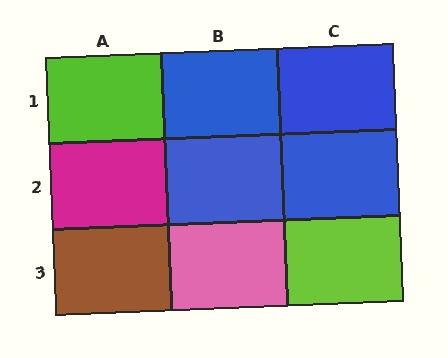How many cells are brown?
1 cell is brown.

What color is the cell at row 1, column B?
Blue.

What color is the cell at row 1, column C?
Blue.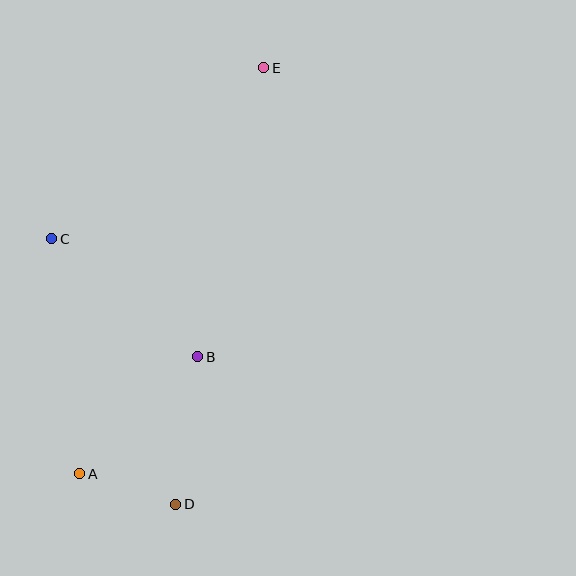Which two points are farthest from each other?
Points A and E are farthest from each other.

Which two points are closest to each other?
Points A and D are closest to each other.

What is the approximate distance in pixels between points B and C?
The distance between B and C is approximately 188 pixels.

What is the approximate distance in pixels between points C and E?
The distance between C and E is approximately 272 pixels.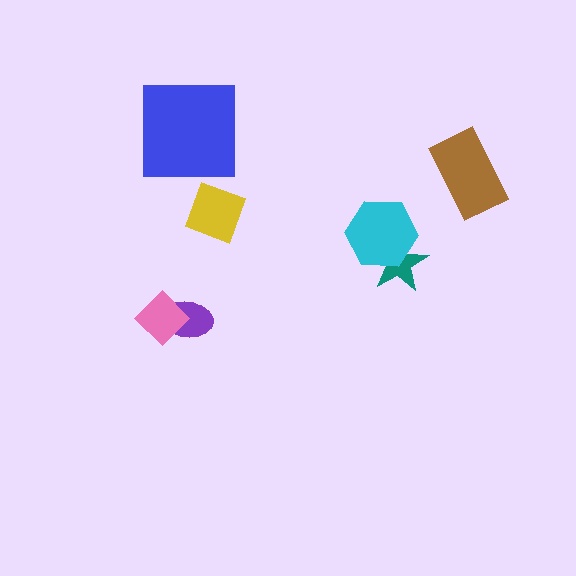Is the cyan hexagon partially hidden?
No, no other shape covers it.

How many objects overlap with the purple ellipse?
1 object overlaps with the purple ellipse.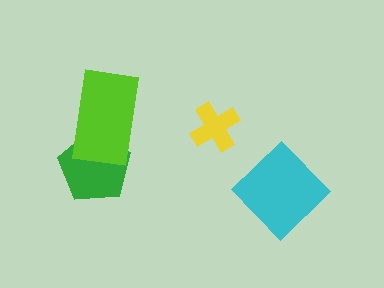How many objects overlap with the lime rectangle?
1 object overlaps with the lime rectangle.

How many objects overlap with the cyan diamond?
0 objects overlap with the cyan diamond.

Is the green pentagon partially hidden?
Yes, it is partially covered by another shape.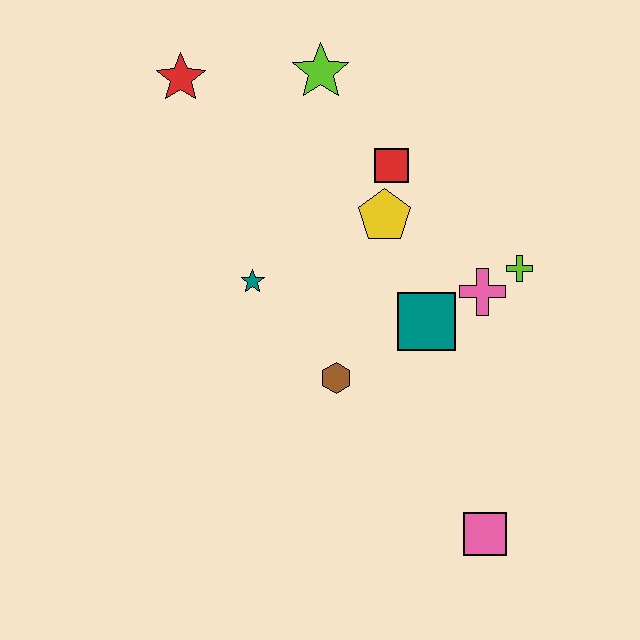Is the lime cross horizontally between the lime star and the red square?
No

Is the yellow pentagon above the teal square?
Yes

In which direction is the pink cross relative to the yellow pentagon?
The pink cross is to the right of the yellow pentagon.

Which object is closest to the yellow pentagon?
The red square is closest to the yellow pentagon.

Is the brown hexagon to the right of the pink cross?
No